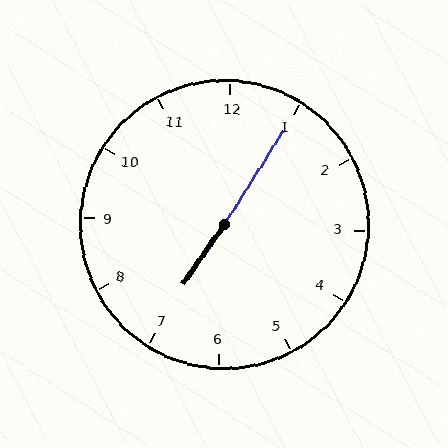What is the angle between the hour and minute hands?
Approximately 178 degrees.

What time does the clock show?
7:05.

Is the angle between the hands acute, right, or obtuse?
It is obtuse.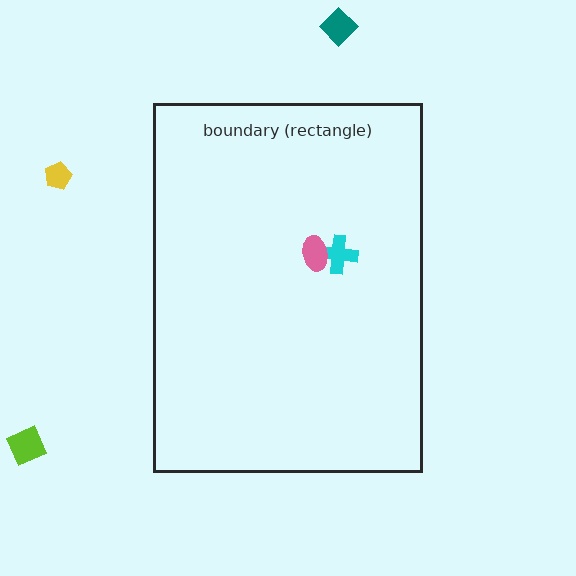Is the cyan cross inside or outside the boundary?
Inside.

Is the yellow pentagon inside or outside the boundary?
Outside.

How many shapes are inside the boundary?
2 inside, 3 outside.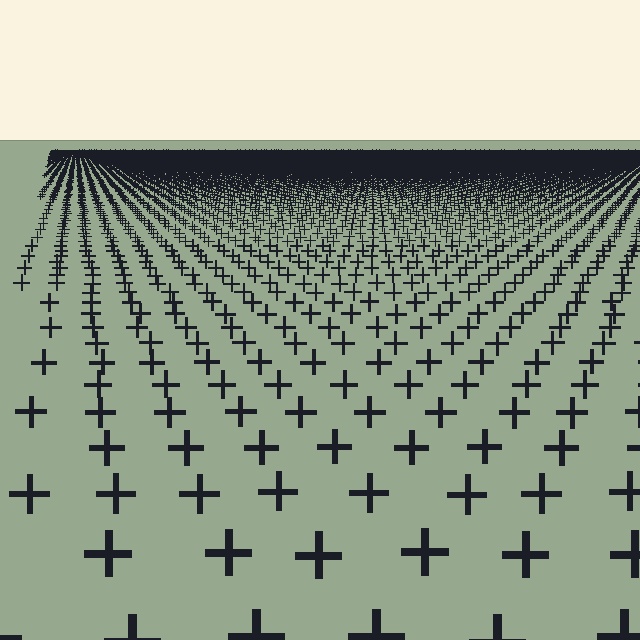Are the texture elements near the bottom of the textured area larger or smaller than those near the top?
Larger. Near the bottom, elements are closer to the viewer and appear at a bigger on-screen size.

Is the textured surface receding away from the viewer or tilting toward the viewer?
The surface is receding away from the viewer. Texture elements get smaller and denser toward the top.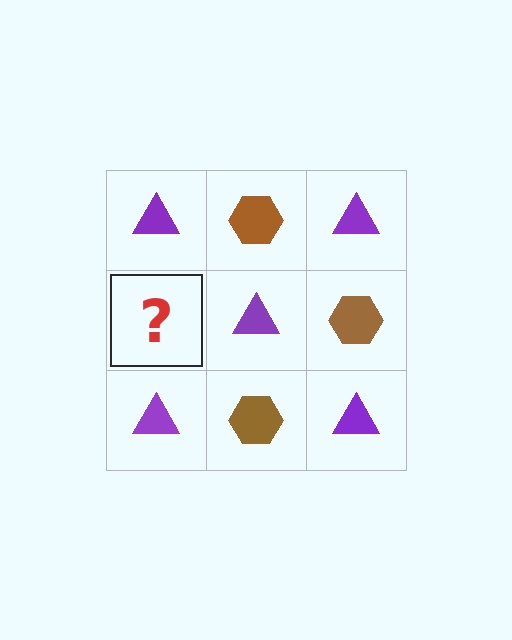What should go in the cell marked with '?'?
The missing cell should contain a brown hexagon.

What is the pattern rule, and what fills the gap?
The rule is that it alternates purple triangle and brown hexagon in a checkerboard pattern. The gap should be filled with a brown hexagon.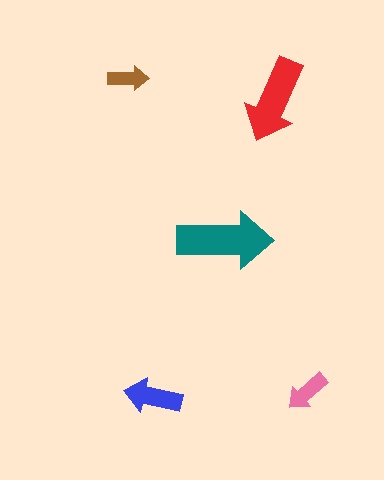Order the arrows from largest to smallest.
the teal one, the red one, the blue one, the pink one, the brown one.